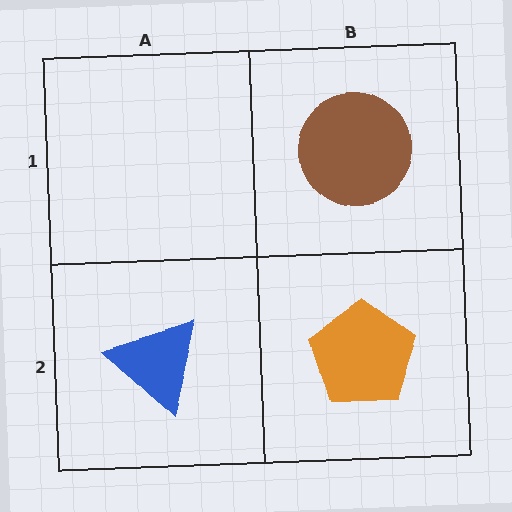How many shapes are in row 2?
2 shapes.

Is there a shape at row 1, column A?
No, that cell is empty.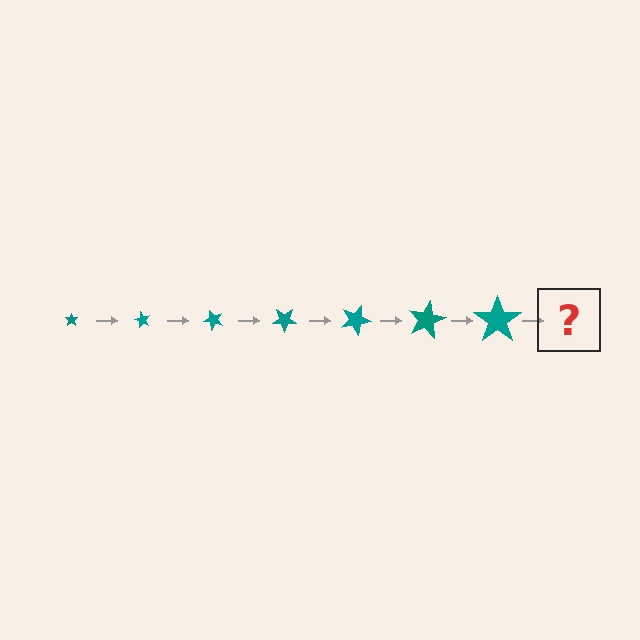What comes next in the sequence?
The next element should be a star, larger than the previous one and rotated 420 degrees from the start.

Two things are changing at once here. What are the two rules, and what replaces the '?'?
The two rules are that the star grows larger each step and it rotates 60 degrees each step. The '?' should be a star, larger than the previous one and rotated 420 degrees from the start.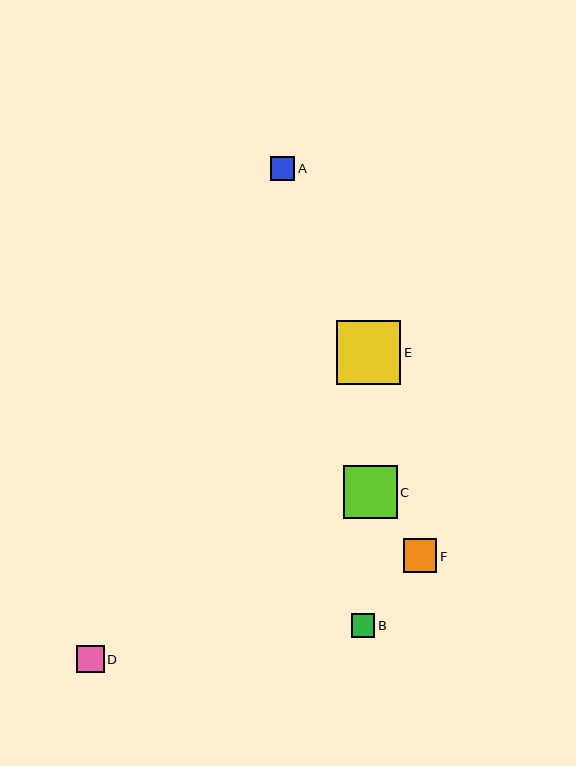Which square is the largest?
Square E is the largest with a size of approximately 64 pixels.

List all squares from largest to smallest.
From largest to smallest: E, C, F, D, A, B.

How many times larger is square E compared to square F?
Square E is approximately 1.9 times the size of square F.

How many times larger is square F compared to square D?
Square F is approximately 1.2 times the size of square D.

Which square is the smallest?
Square B is the smallest with a size of approximately 24 pixels.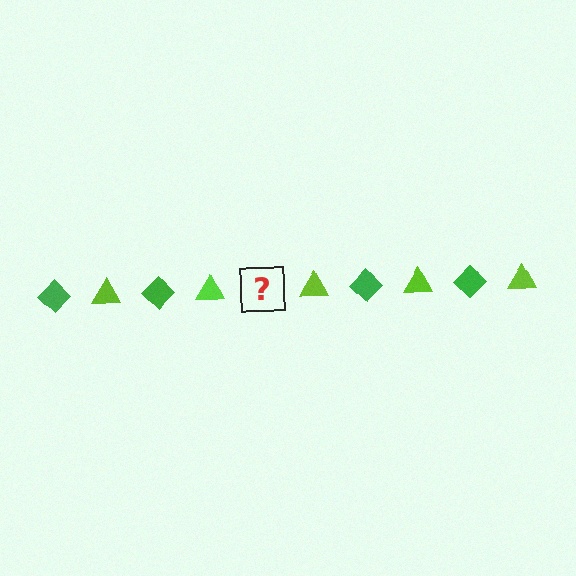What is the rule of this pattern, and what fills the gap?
The rule is that the pattern alternates between green diamond and lime triangle. The gap should be filled with a green diamond.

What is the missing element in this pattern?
The missing element is a green diamond.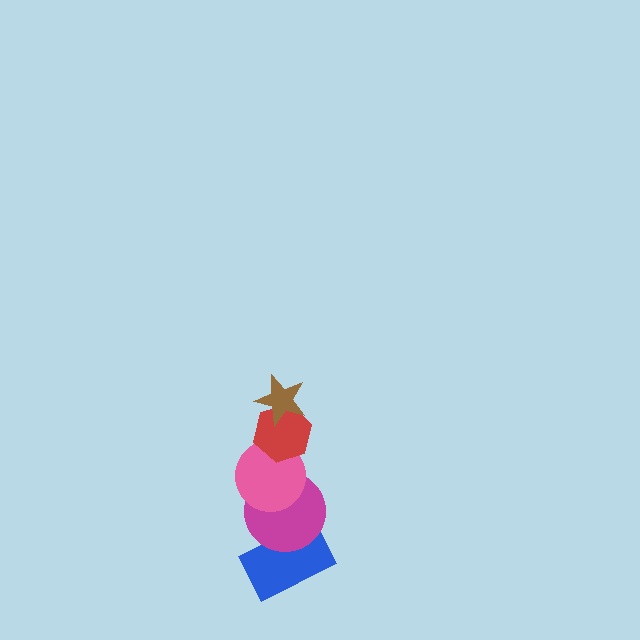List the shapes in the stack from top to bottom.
From top to bottom: the brown star, the red hexagon, the pink circle, the magenta circle, the blue rectangle.